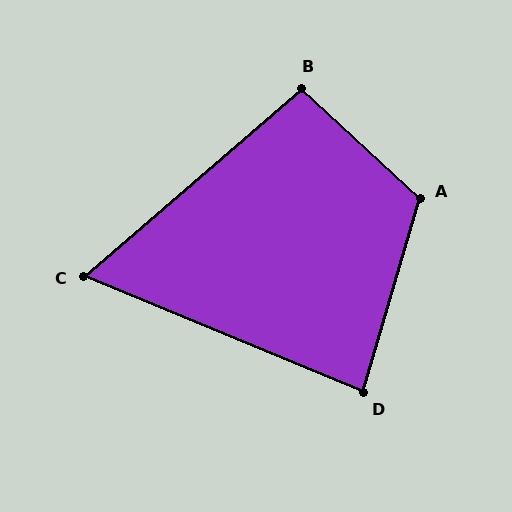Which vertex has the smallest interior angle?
C, at approximately 63 degrees.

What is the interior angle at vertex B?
Approximately 96 degrees (obtuse).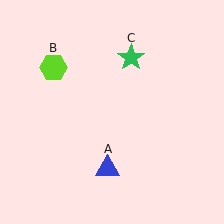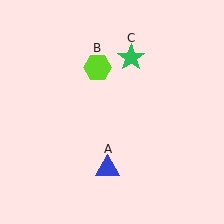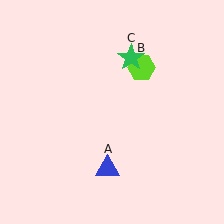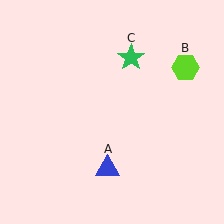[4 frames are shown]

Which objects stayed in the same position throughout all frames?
Blue triangle (object A) and green star (object C) remained stationary.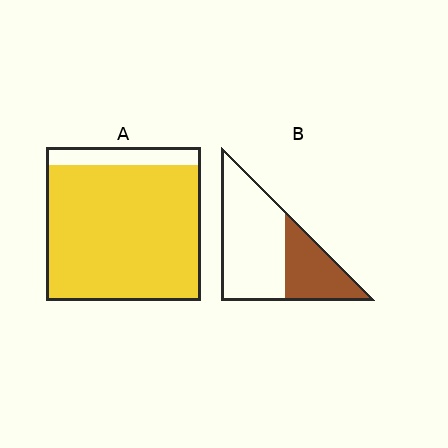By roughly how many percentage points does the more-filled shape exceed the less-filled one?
By roughly 55 percentage points (A over B).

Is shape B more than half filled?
No.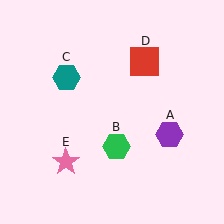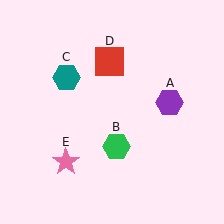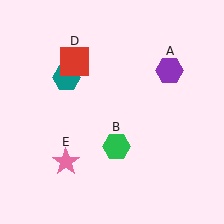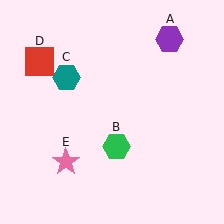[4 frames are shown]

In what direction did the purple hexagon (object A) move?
The purple hexagon (object A) moved up.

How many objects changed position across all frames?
2 objects changed position: purple hexagon (object A), red square (object D).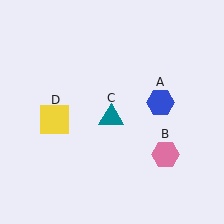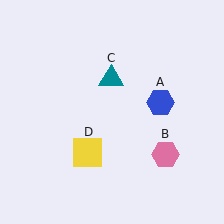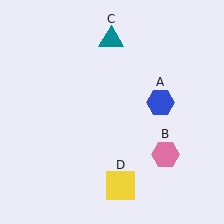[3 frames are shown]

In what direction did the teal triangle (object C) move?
The teal triangle (object C) moved up.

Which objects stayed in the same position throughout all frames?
Blue hexagon (object A) and pink hexagon (object B) remained stationary.